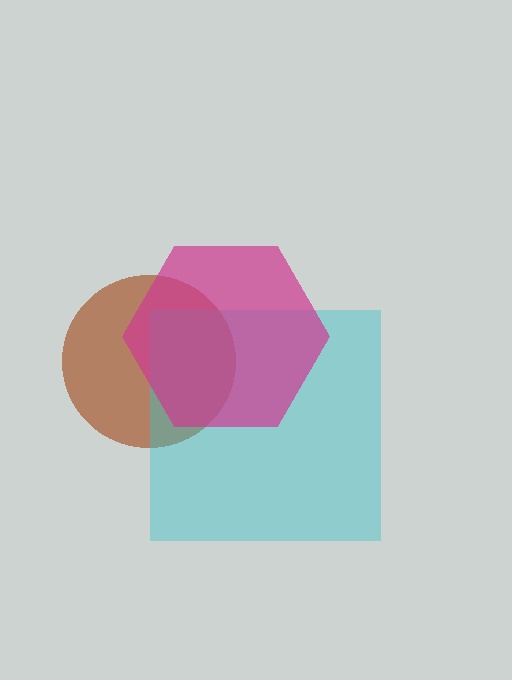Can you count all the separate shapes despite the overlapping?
Yes, there are 3 separate shapes.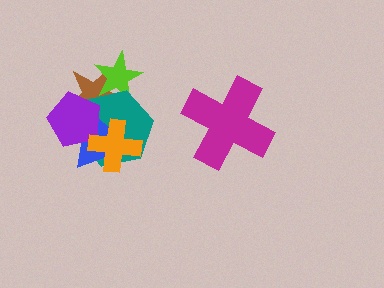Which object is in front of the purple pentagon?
The orange cross is in front of the purple pentagon.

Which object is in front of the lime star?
The teal hexagon is in front of the lime star.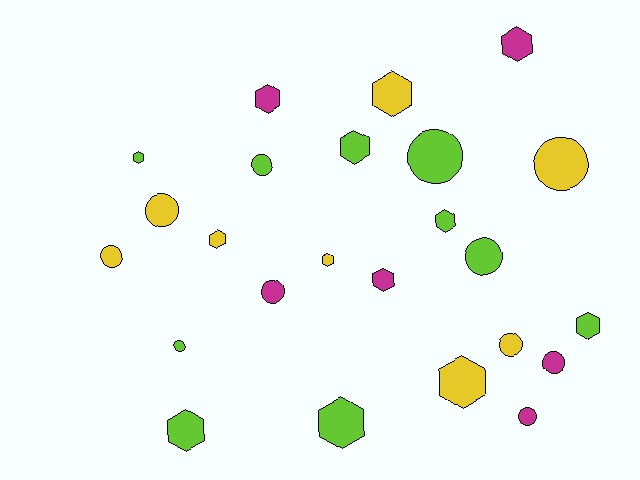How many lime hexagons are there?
There are 6 lime hexagons.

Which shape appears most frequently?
Hexagon, with 13 objects.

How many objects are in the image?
There are 24 objects.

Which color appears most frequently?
Lime, with 10 objects.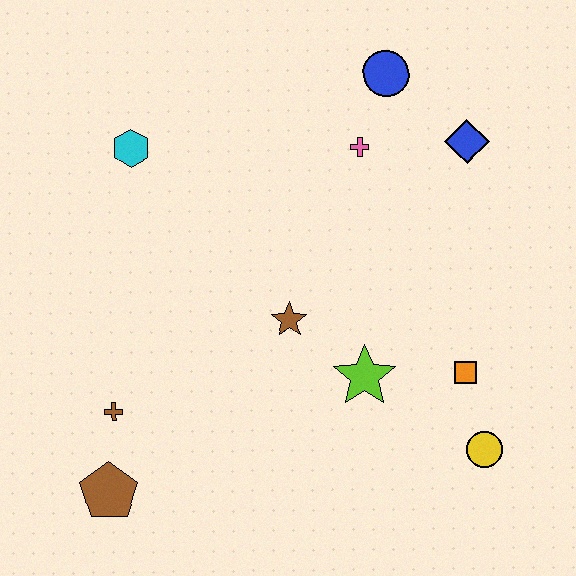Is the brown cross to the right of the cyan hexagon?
No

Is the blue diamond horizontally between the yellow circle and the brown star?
Yes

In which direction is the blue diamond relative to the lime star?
The blue diamond is above the lime star.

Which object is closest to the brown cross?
The brown pentagon is closest to the brown cross.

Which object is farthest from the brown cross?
The blue diamond is farthest from the brown cross.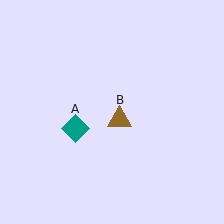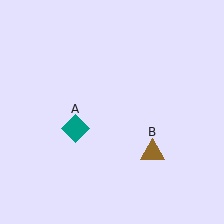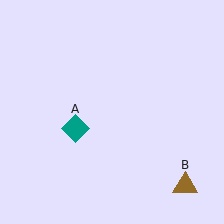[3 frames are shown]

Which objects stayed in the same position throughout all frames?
Teal diamond (object A) remained stationary.